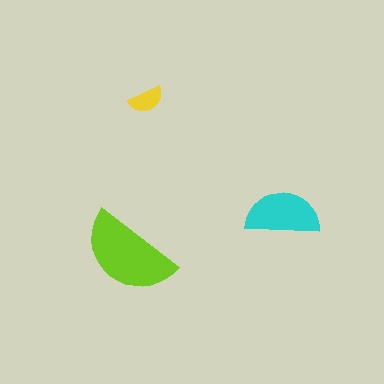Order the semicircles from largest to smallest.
the lime one, the cyan one, the yellow one.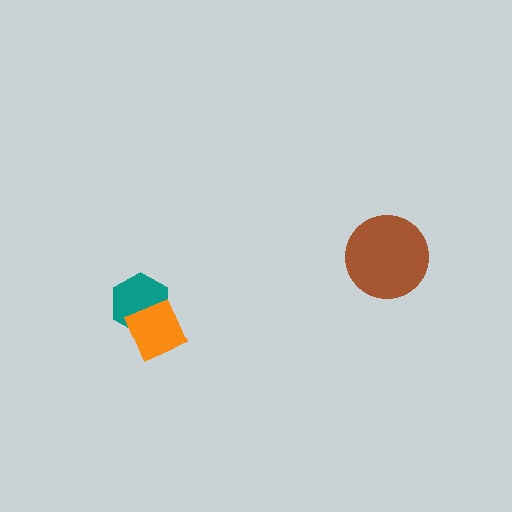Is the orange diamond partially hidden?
No, no other shape covers it.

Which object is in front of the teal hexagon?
The orange diamond is in front of the teal hexagon.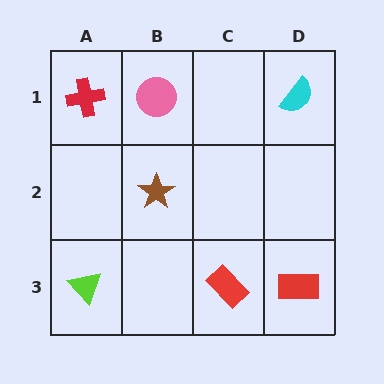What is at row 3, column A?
A lime triangle.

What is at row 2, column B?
A brown star.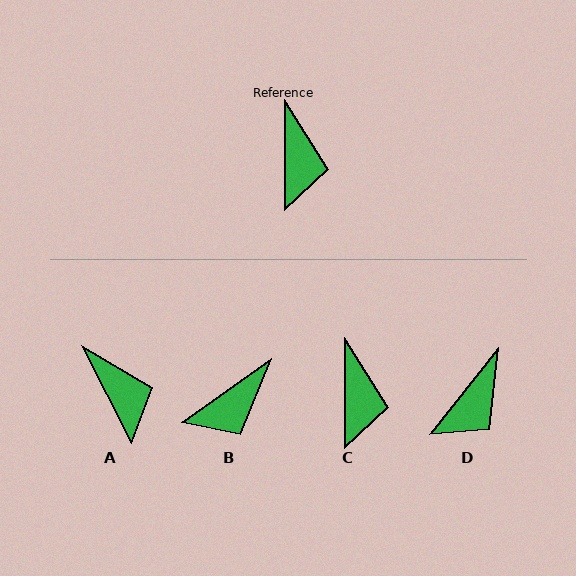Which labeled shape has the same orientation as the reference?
C.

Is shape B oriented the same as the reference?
No, it is off by about 54 degrees.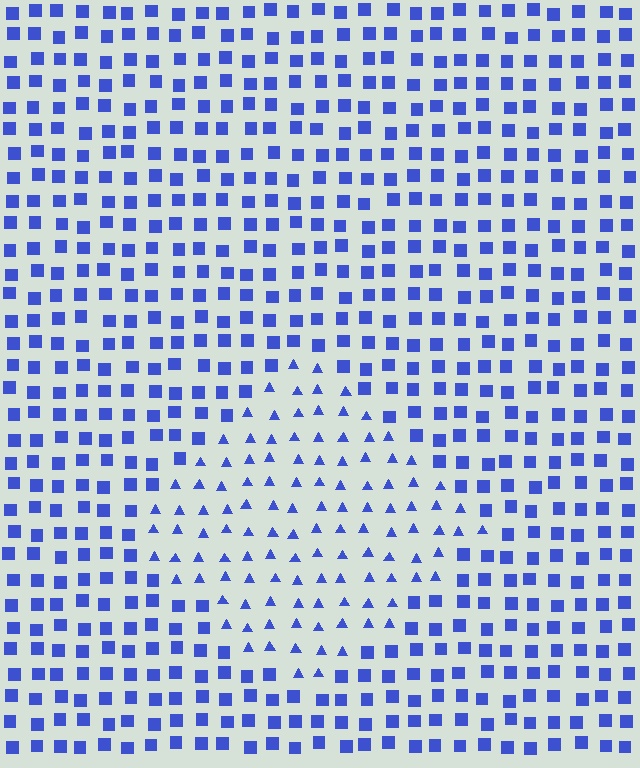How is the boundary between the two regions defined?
The boundary is defined by a change in element shape: triangles inside vs. squares outside. All elements share the same color and spacing.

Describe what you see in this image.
The image is filled with small blue elements arranged in a uniform grid. A diamond-shaped region contains triangles, while the surrounding area contains squares. The boundary is defined purely by the change in element shape.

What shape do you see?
I see a diamond.